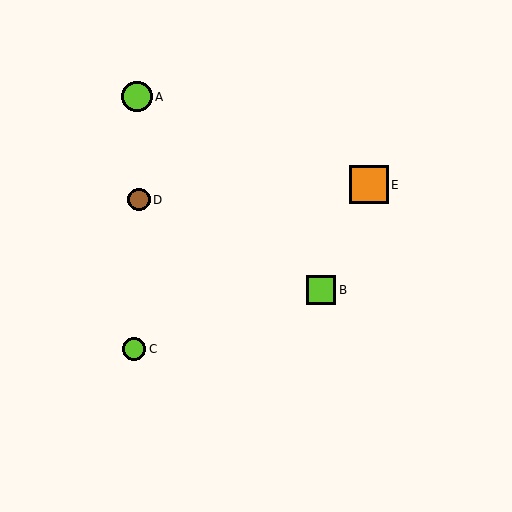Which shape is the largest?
The orange square (labeled E) is the largest.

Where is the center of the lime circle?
The center of the lime circle is at (134, 349).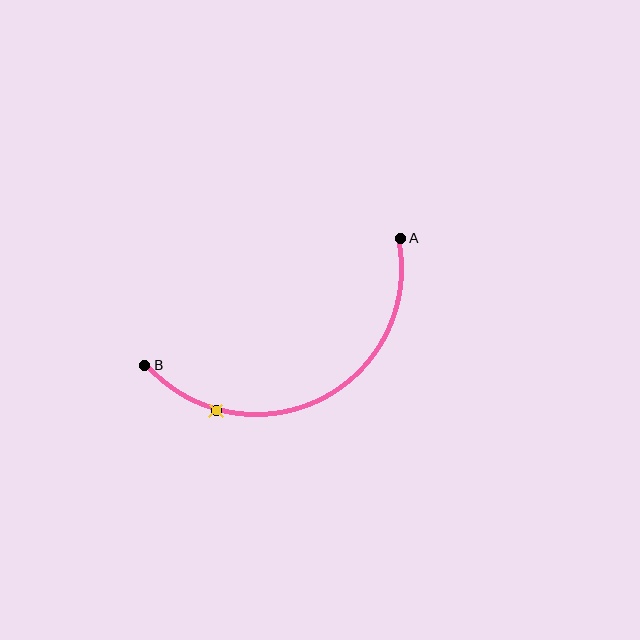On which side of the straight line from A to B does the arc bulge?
The arc bulges below the straight line connecting A and B.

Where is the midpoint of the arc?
The arc midpoint is the point on the curve farthest from the straight line joining A and B. It sits below that line.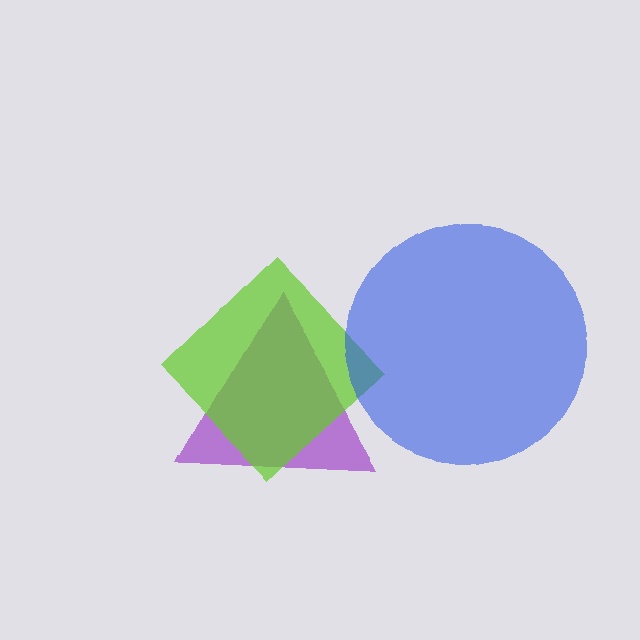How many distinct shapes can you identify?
There are 3 distinct shapes: a purple triangle, a lime diamond, a blue circle.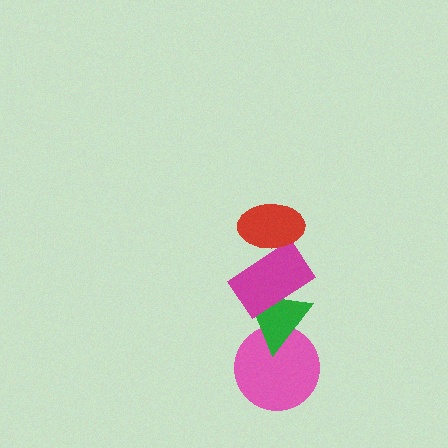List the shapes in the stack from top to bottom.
From top to bottom: the red ellipse, the magenta rectangle, the green triangle, the pink circle.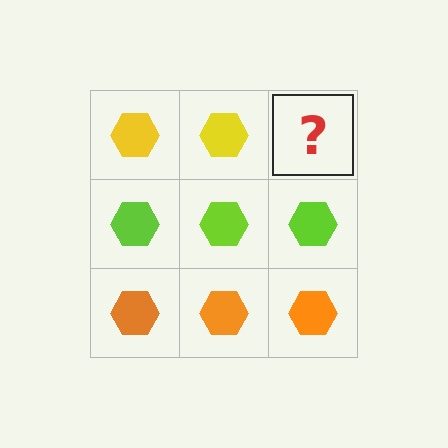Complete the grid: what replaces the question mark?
The question mark should be replaced with a yellow hexagon.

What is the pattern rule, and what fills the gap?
The rule is that each row has a consistent color. The gap should be filled with a yellow hexagon.